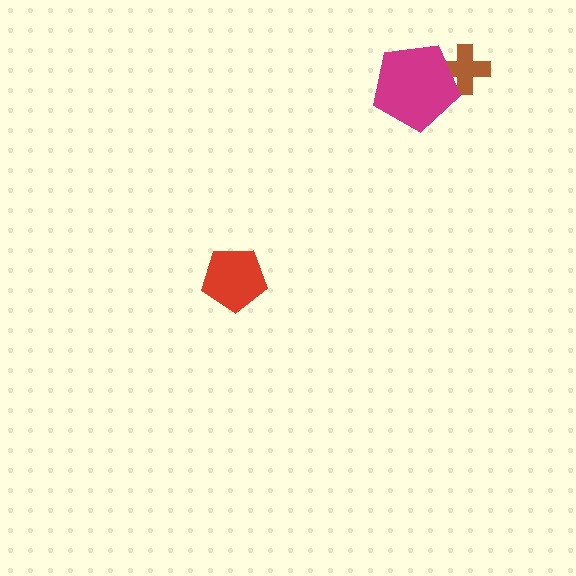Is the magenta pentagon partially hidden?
No, no other shape covers it.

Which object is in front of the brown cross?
The magenta pentagon is in front of the brown cross.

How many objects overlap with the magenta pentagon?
1 object overlaps with the magenta pentagon.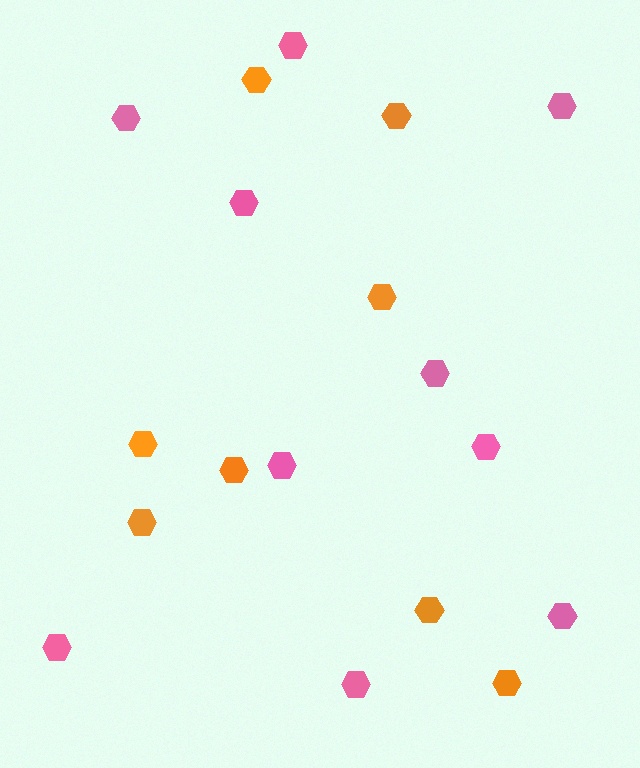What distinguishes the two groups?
There are 2 groups: one group of pink hexagons (10) and one group of orange hexagons (8).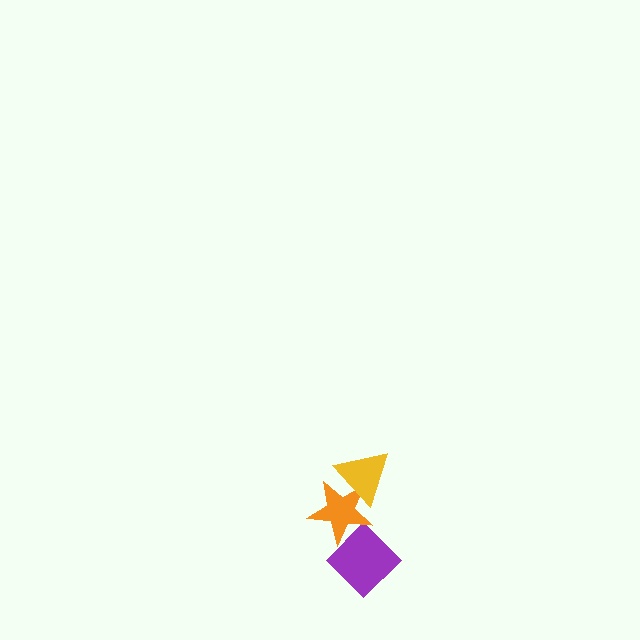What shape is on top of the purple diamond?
The orange star is on top of the purple diamond.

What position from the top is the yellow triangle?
The yellow triangle is 1st from the top.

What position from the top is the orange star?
The orange star is 2nd from the top.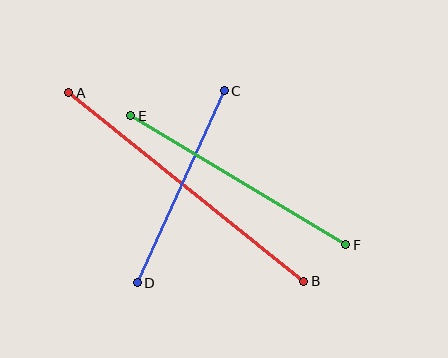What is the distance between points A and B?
The distance is approximately 301 pixels.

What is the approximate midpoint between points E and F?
The midpoint is at approximately (238, 180) pixels.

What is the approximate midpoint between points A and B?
The midpoint is at approximately (186, 187) pixels.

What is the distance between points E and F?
The distance is approximately 251 pixels.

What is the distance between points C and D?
The distance is approximately 211 pixels.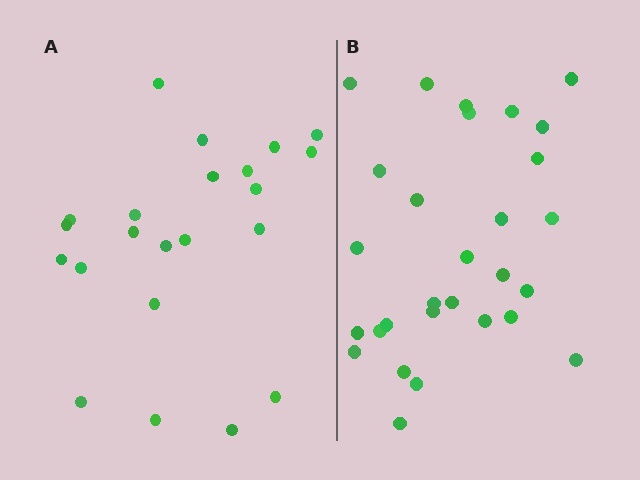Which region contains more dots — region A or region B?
Region B (the right region) has more dots.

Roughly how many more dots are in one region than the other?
Region B has roughly 8 or so more dots than region A.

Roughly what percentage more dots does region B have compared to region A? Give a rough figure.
About 30% more.